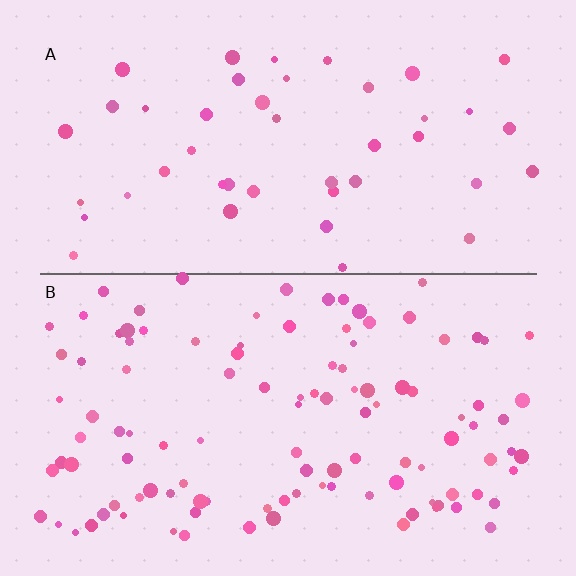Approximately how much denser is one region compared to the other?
Approximately 2.5× — region B over region A.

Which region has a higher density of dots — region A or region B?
B (the bottom).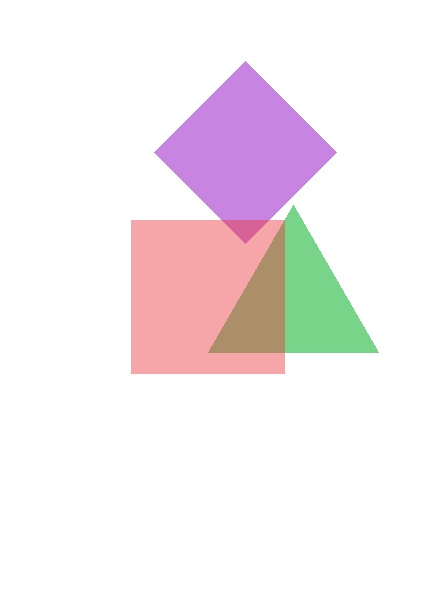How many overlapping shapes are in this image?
There are 3 overlapping shapes in the image.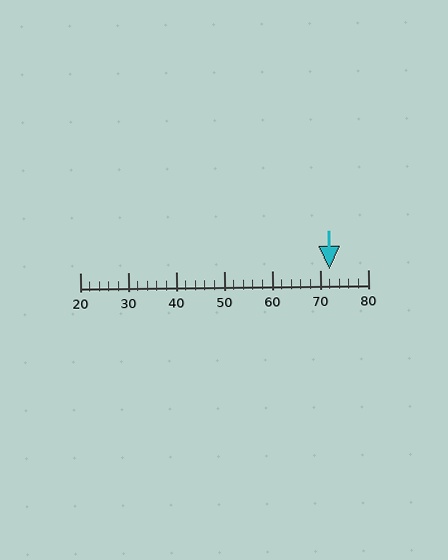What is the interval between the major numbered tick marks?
The major tick marks are spaced 10 units apart.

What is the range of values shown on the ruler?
The ruler shows values from 20 to 80.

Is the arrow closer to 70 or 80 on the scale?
The arrow is closer to 70.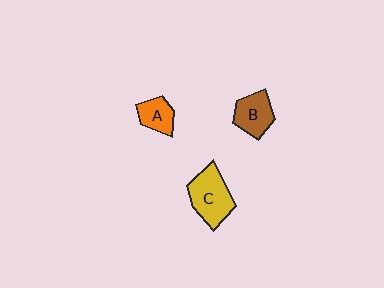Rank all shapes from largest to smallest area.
From largest to smallest: C (yellow), B (brown), A (orange).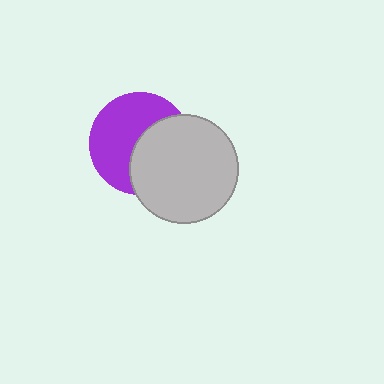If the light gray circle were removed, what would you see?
You would see the complete purple circle.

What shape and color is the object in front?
The object in front is a light gray circle.